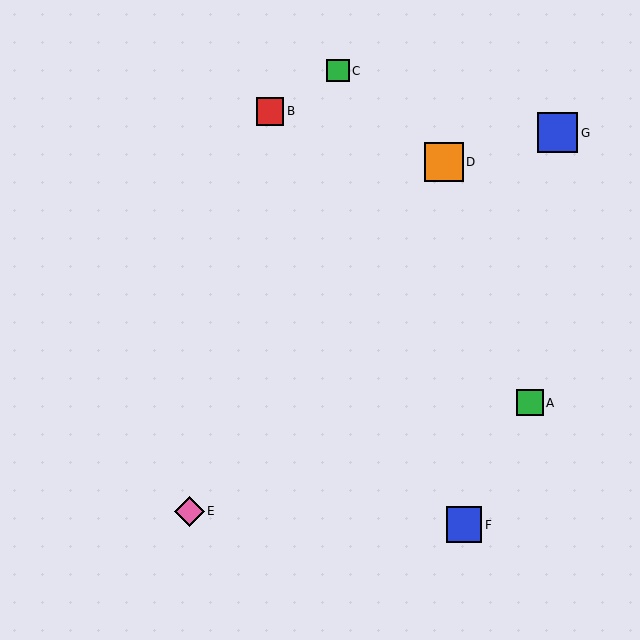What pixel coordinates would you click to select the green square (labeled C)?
Click at (338, 71) to select the green square C.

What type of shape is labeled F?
Shape F is a blue square.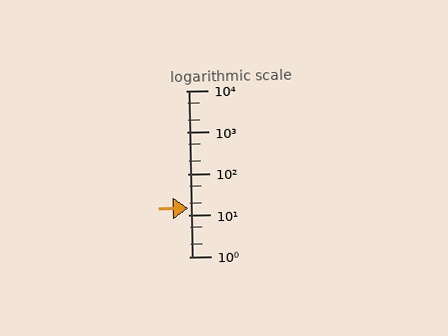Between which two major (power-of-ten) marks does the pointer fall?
The pointer is between 10 and 100.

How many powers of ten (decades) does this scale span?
The scale spans 4 decades, from 1 to 10000.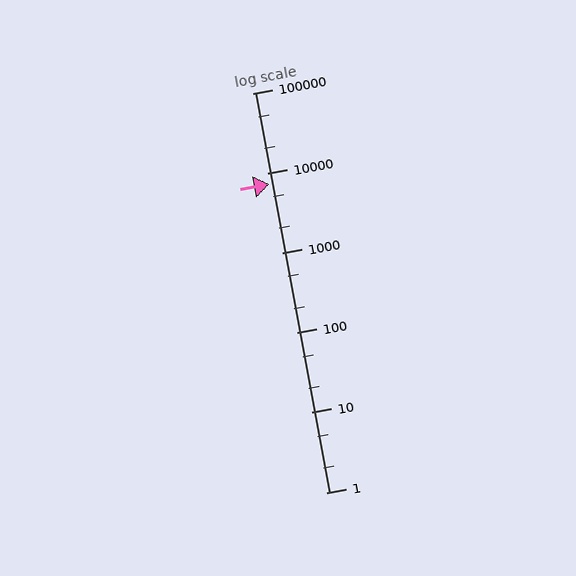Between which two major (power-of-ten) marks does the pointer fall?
The pointer is between 1000 and 10000.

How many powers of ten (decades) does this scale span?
The scale spans 5 decades, from 1 to 100000.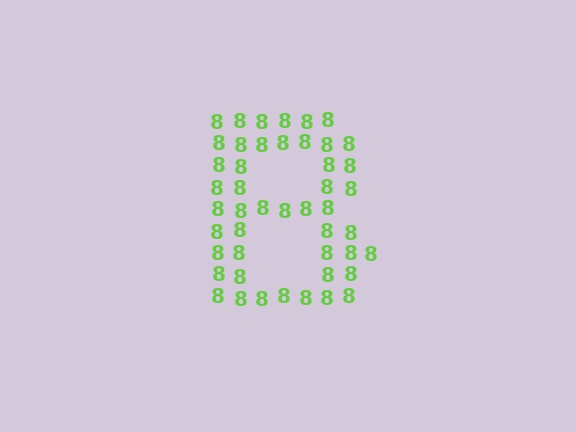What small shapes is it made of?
It is made of small digit 8's.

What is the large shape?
The large shape is the letter B.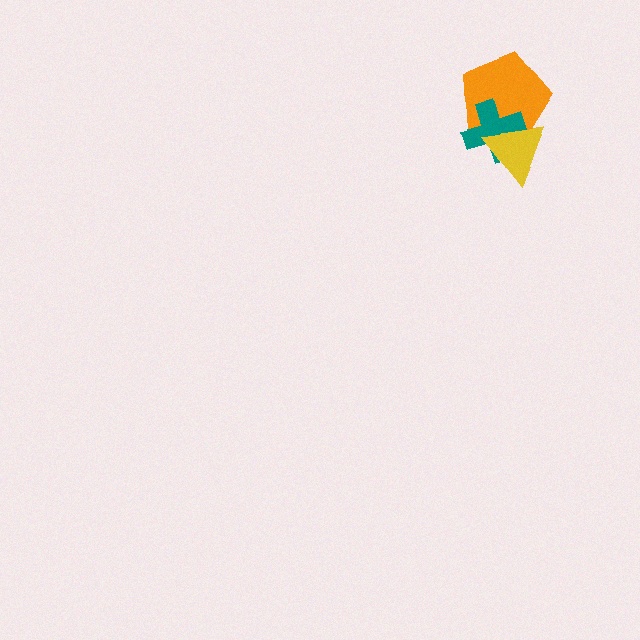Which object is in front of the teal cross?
The yellow triangle is in front of the teal cross.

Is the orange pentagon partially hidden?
Yes, it is partially covered by another shape.